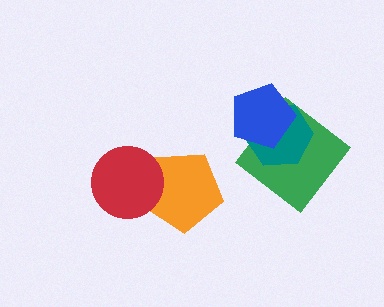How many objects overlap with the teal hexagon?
2 objects overlap with the teal hexagon.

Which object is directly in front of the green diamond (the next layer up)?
The teal hexagon is directly in front of the green diamond.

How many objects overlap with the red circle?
1 object overlaps with the red circle.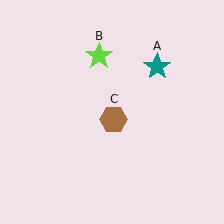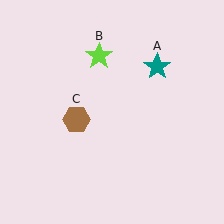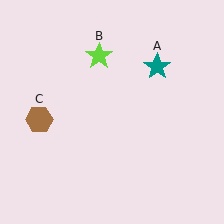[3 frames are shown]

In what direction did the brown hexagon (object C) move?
The brown hexagon (object C) moved left.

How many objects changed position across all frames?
1 object changed position: brown hexagon (object C).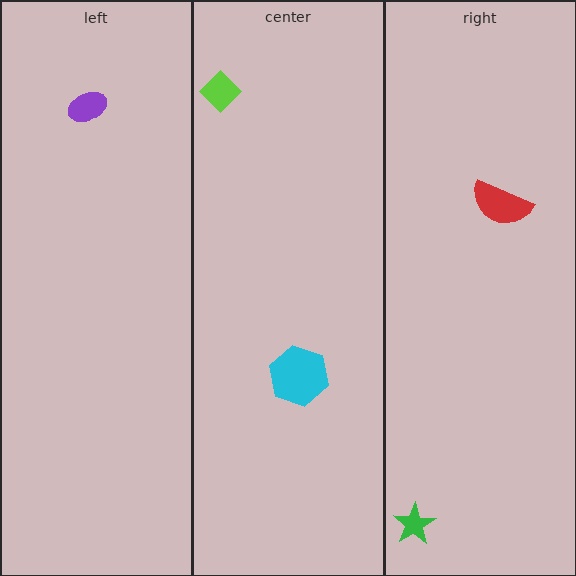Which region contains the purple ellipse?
The left region.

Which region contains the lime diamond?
The center region.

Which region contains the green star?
The right region.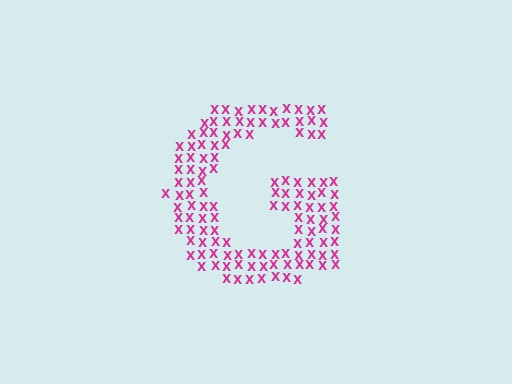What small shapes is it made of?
It is made of small letter X's.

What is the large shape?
The large shape is the letter G.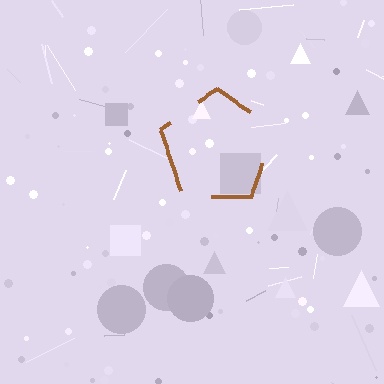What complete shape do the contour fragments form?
The contour fragments form a pentagon.